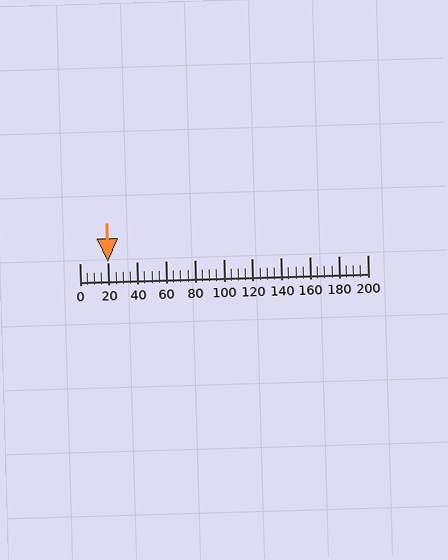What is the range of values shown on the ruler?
The ruler shows values from 0 to 200.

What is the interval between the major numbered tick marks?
The major tick marks are spaced 20 units apart.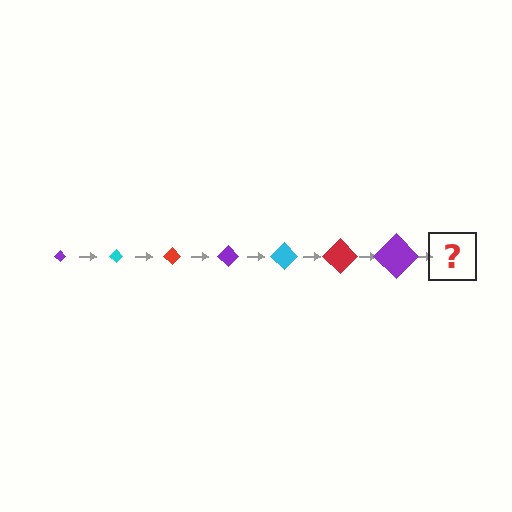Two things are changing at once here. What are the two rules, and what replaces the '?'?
The two rules are that the diamond grows larger each step and the color cycles through purple, cyan, and red. The '?' should be a cyan diamond, larger than the previous one.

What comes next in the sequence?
The next element should be a cyan diamond, larger than the previous one.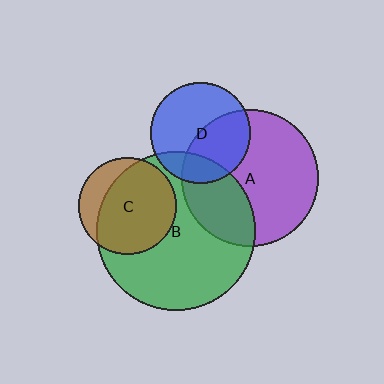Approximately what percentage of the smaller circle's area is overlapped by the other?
Approximately 20%.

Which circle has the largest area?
Circle B (green).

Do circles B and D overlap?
Yes.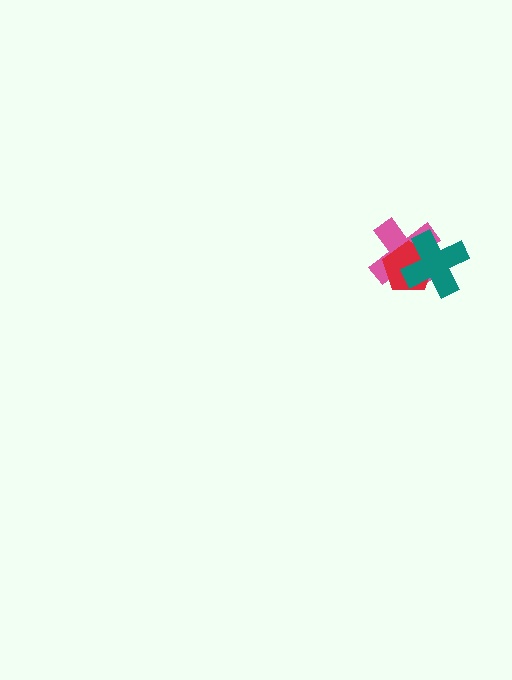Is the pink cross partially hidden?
Yes, it is partially covered by another shape.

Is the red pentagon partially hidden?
Yes, it is partially covered by another shape.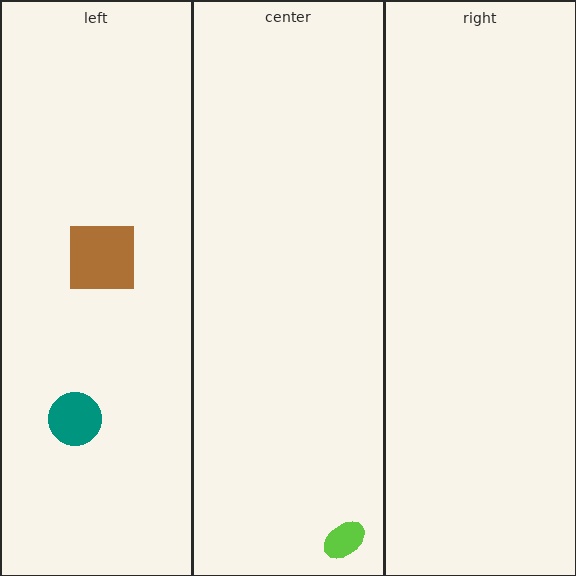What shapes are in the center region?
The lime ellipse.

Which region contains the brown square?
The left region.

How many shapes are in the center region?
1.